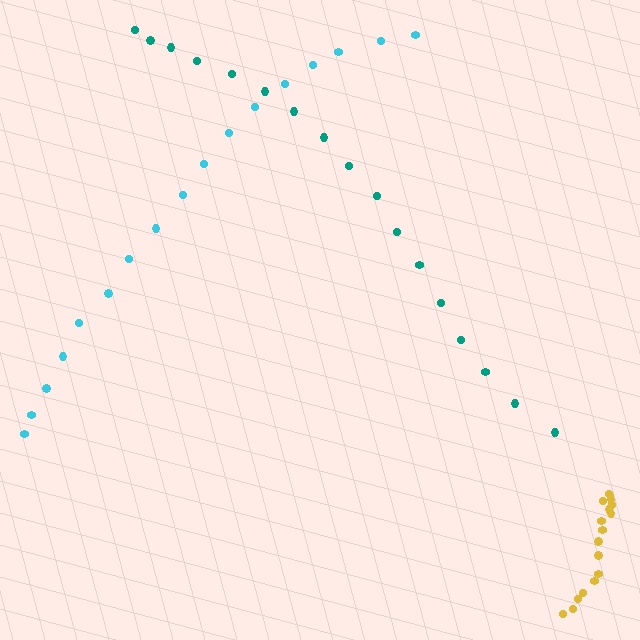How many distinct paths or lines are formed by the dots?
There are 3 distinct paths.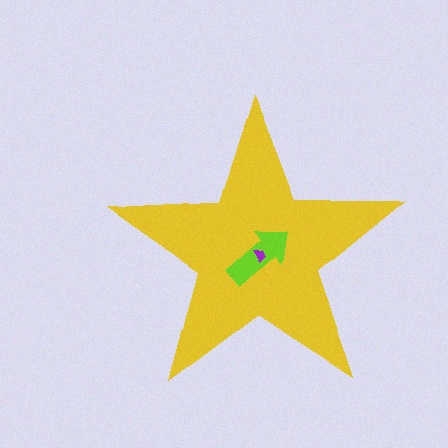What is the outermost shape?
The yellow star.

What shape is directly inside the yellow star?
The lime arrow.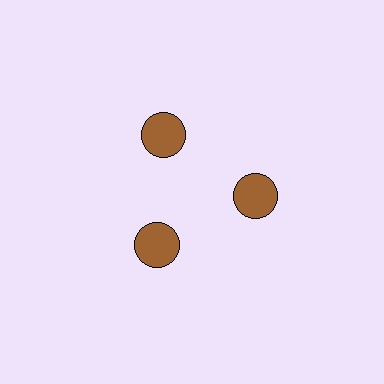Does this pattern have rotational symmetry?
Yes, this pattern has 3-fold rotational symmetry. It looks the same after rotating 120 degrees around the center.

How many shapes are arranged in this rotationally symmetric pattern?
There are 3 shapes, arranged in 3 groups of 1.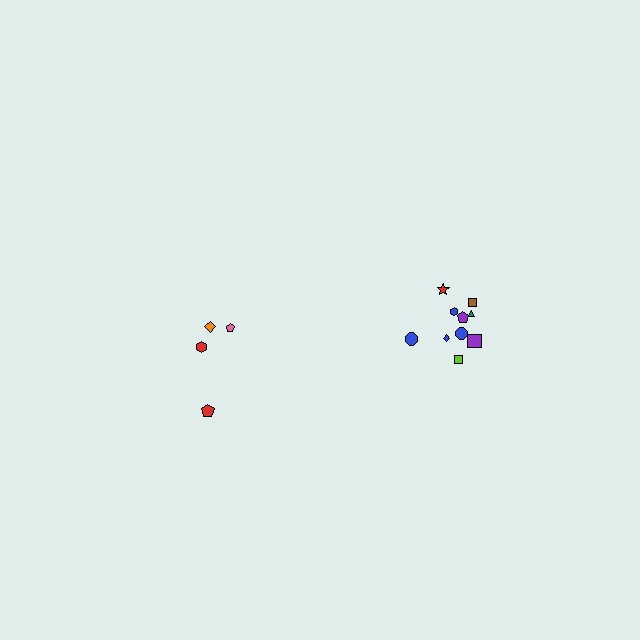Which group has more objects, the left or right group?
The right group.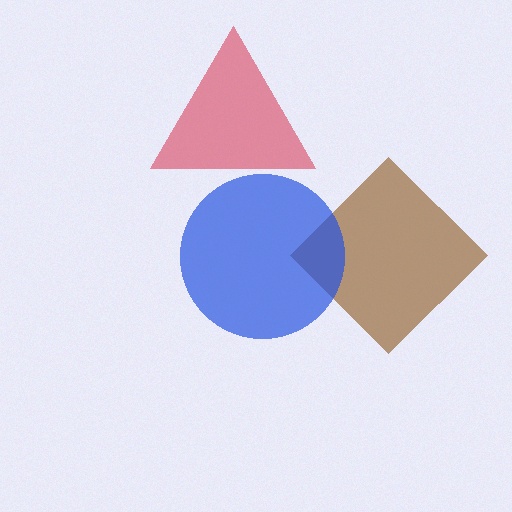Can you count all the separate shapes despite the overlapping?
Yes, there are 3 separate shapes.